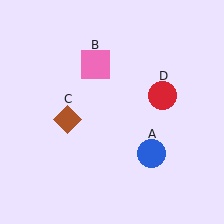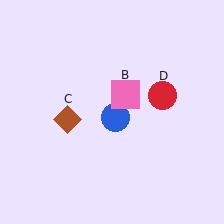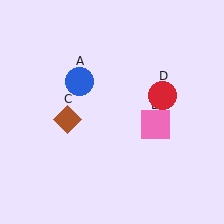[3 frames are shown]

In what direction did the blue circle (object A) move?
The blue circle (object A) moved up and to the left.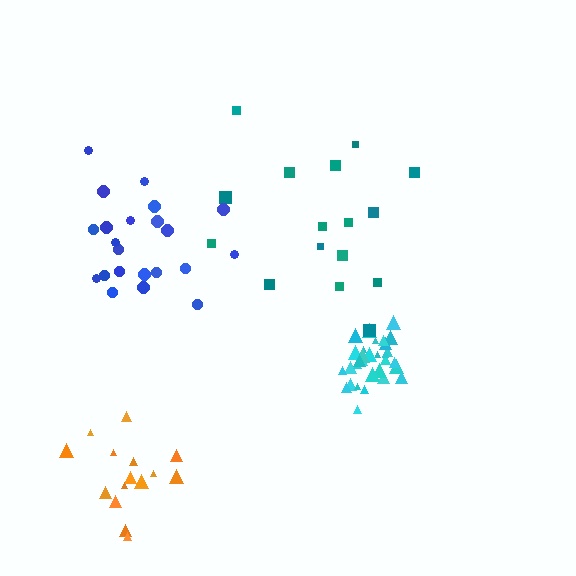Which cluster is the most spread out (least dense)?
Teal.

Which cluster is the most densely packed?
Cyan.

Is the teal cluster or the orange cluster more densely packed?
Orange.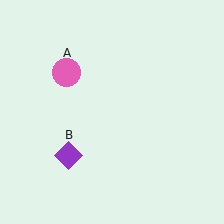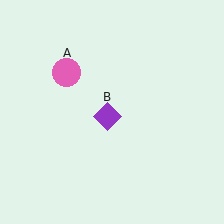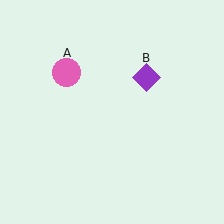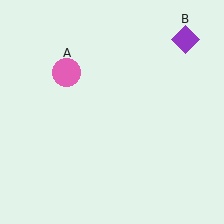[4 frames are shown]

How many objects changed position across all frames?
1 object changed position: purple diamond (object B).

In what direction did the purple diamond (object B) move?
The purple diamond (object B) moved up and to the right.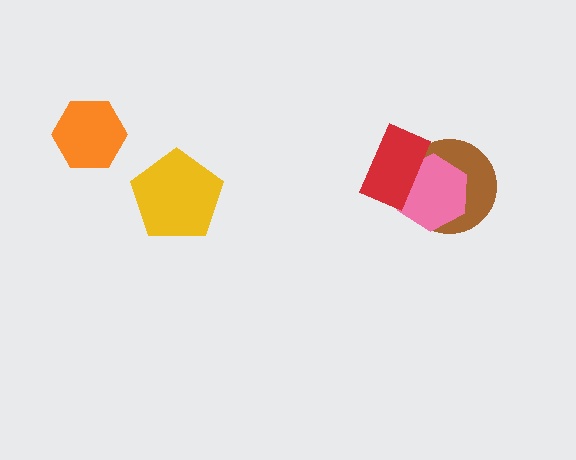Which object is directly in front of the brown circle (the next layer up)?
The pink hexagon is directly in front of the brown circle.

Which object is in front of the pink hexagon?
The red rectangle is in front of the pink hexagon.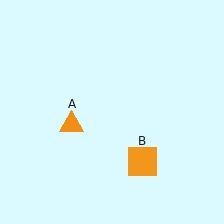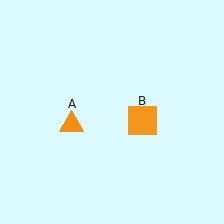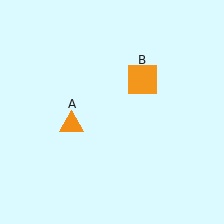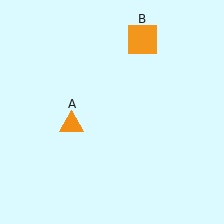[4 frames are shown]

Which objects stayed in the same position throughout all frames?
Orange triangle (object A) remained stationary.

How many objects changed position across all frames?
1 object changed position: orange square (object B).